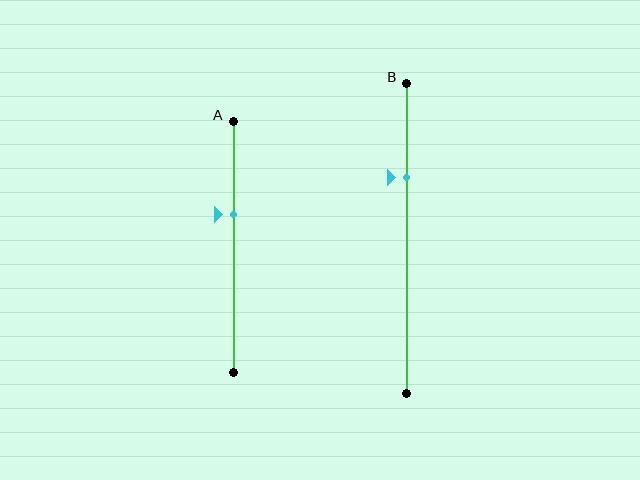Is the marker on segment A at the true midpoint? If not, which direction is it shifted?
No, the marker on segment A is shifted upward by about 13% of the segment length.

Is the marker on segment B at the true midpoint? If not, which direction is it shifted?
No, the marker on segment B is shifted upward by about 20% of the segment length.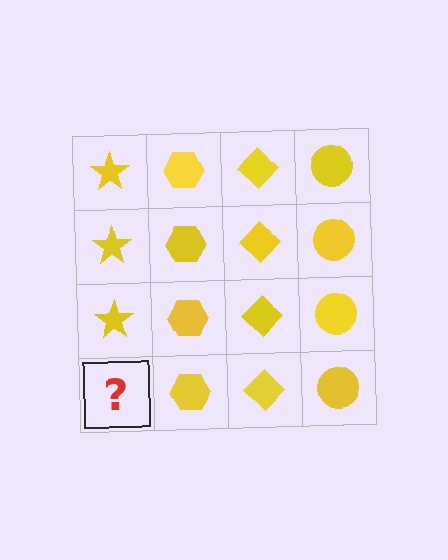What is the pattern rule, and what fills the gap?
The rule is that each column has a consistent shape. The gap should be filled with a yellow star.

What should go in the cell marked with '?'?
The missing cell should contain a yellow star.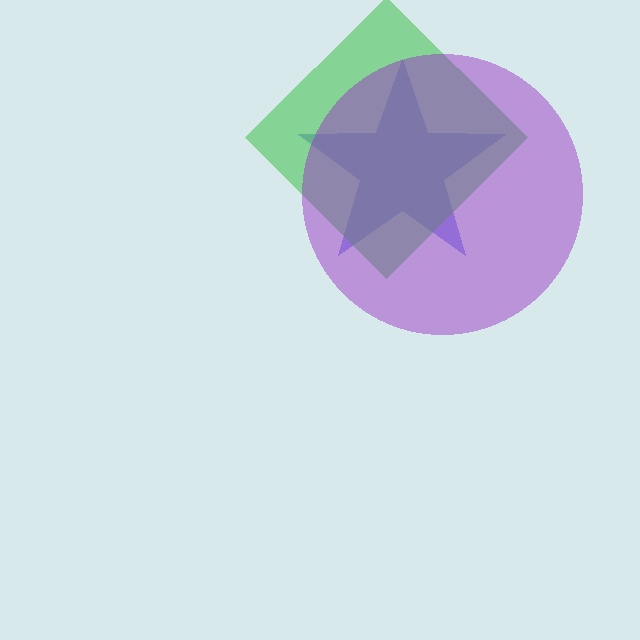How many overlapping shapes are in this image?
There are 3 overlapping shapes in the image.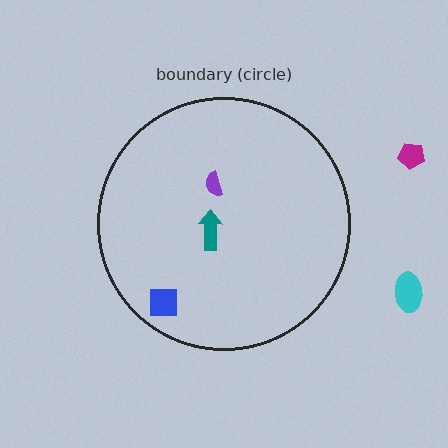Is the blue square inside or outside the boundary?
Inside.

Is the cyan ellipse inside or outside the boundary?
Outside.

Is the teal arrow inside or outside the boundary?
Inside.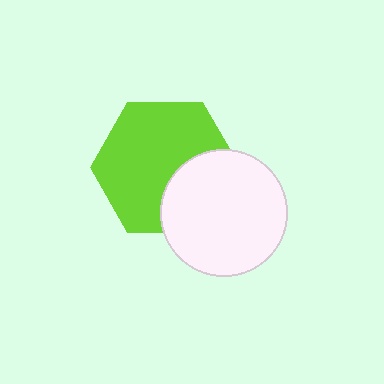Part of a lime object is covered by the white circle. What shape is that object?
It is a hexagon.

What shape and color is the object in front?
The object in front is a white circle.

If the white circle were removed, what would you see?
You would see the complete lime hexagon.